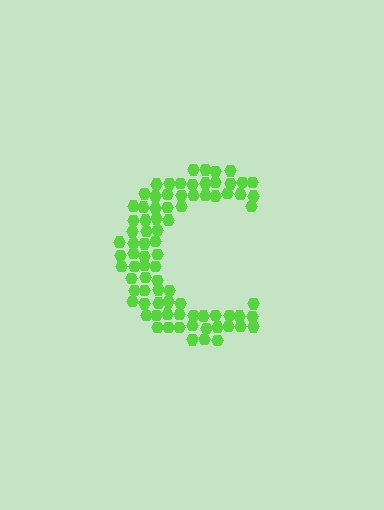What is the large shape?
The large shape is the letter C.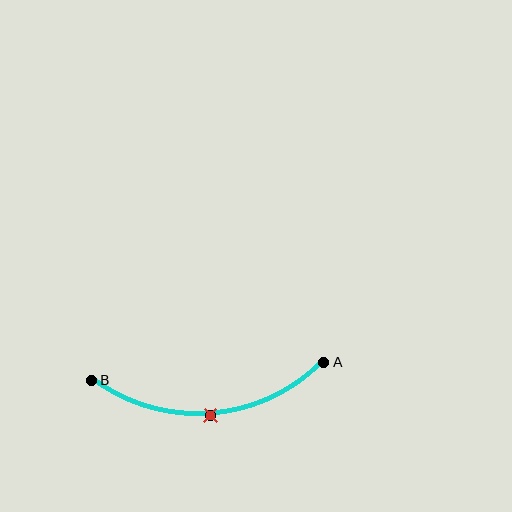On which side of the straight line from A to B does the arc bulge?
The arc bulges below the straight line connecting A and B.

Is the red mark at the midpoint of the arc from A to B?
Yes. The red mark lies on the arc at equal arc-length from both A and B — it is the arc midpoint.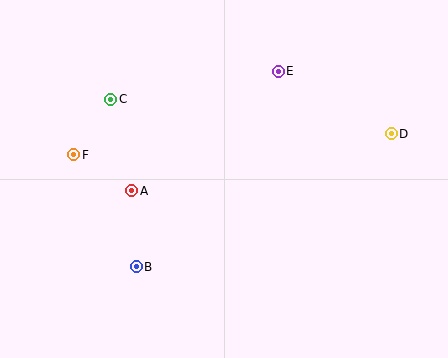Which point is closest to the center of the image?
Point A at (132, 191) is closest to the center.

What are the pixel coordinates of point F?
Point F is at (74, 155).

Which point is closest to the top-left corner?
Point C is closest to the top-left corner.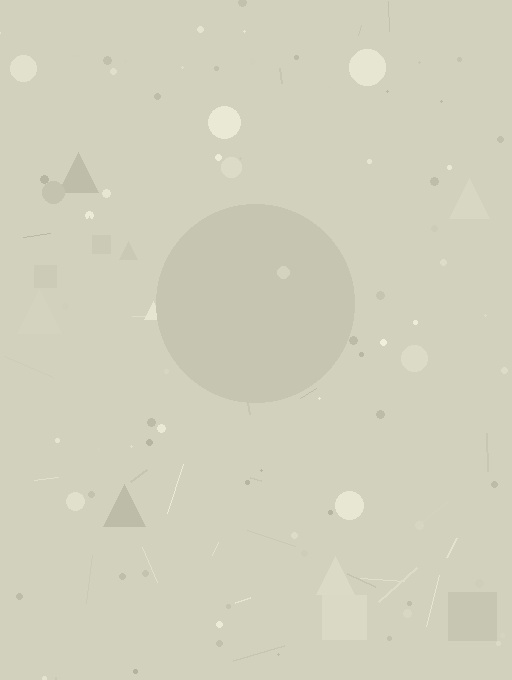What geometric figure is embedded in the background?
A circle is embedded in the background.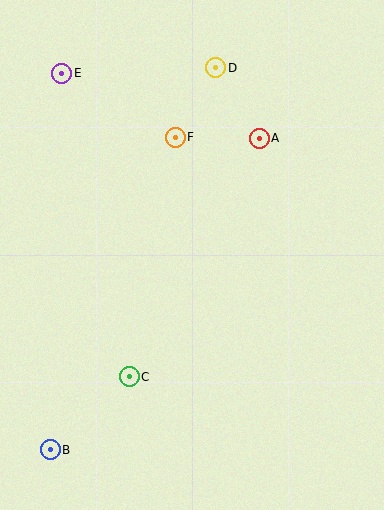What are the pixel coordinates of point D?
Point D is at (216, 68).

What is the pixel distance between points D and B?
The distance between D and B is 416 pixels.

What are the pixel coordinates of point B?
Point B is at (50, 450).